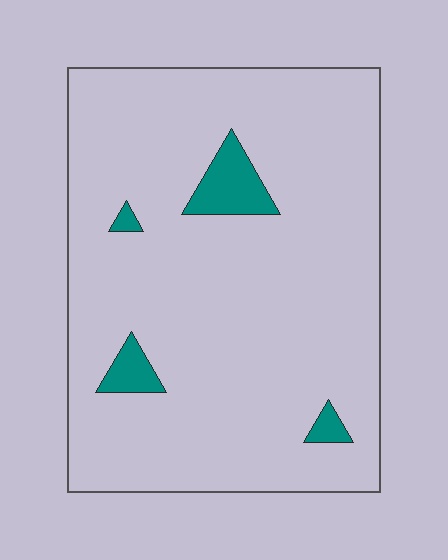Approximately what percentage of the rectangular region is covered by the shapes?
Approximately 5%.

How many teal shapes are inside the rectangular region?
4.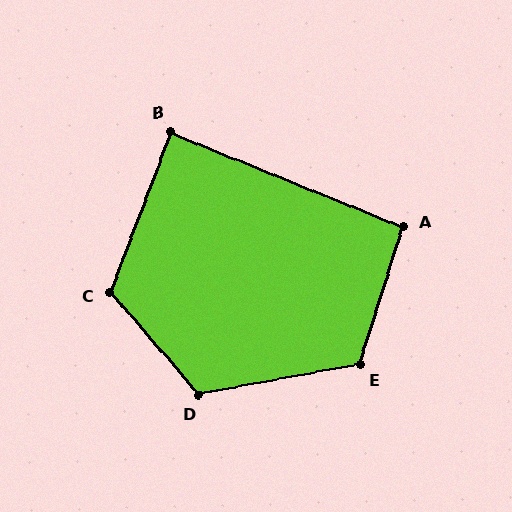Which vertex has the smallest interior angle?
B, at approximately 89 degrees.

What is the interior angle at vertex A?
Approximately 95 degrees (approximately right).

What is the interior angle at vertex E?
Approximately 118 degrees (obtuse).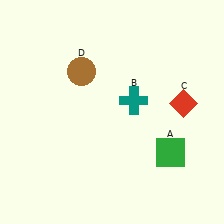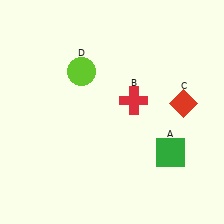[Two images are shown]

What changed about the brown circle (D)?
In Image 1, D is brown. In Image 2, it changed to lime.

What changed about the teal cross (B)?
In Image 1, B is teal. In Image 2, it changed to red.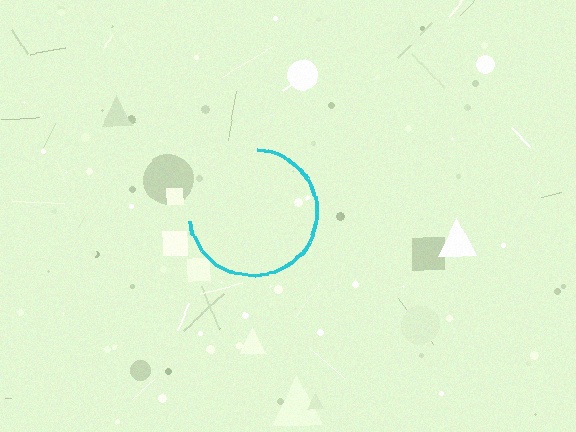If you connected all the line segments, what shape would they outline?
They would outline a circle.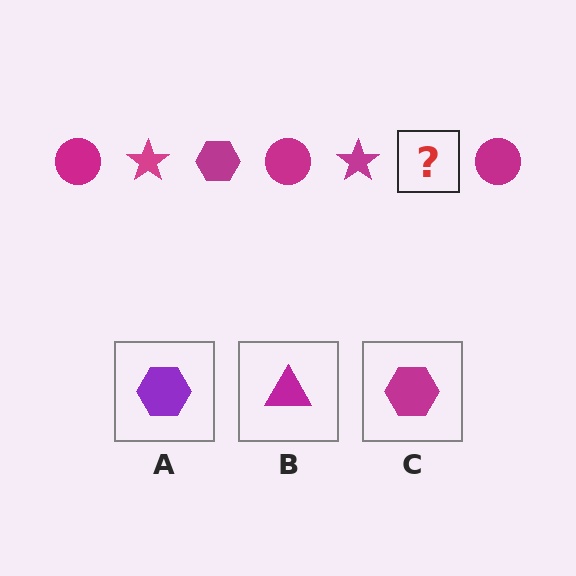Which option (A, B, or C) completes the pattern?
C.